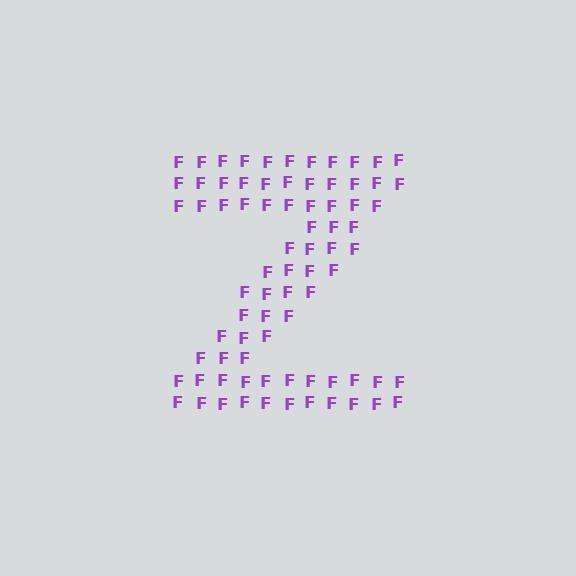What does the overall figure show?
The overall figure shows the letter Z.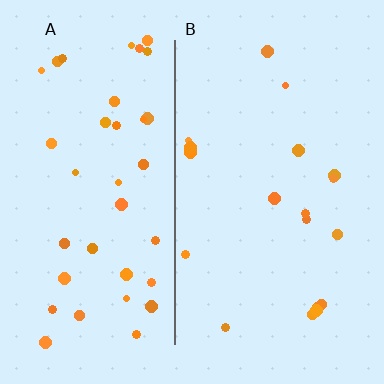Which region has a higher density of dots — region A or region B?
A (the left).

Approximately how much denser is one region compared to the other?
Approximately 2.0× — region A over region B.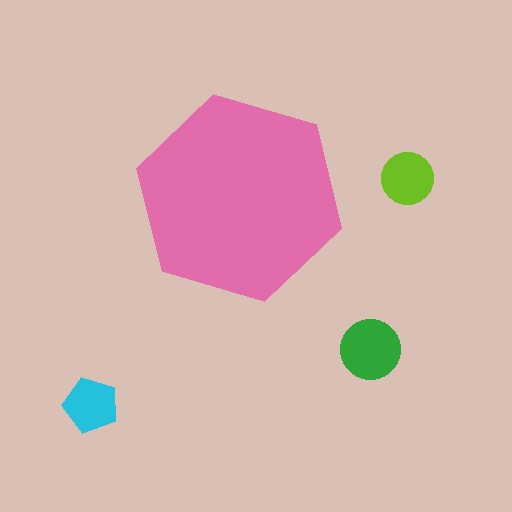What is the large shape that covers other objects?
A pink hexagon.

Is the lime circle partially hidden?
No, the lime circle is fully visible.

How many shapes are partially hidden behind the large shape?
0 shapes are partially hidden.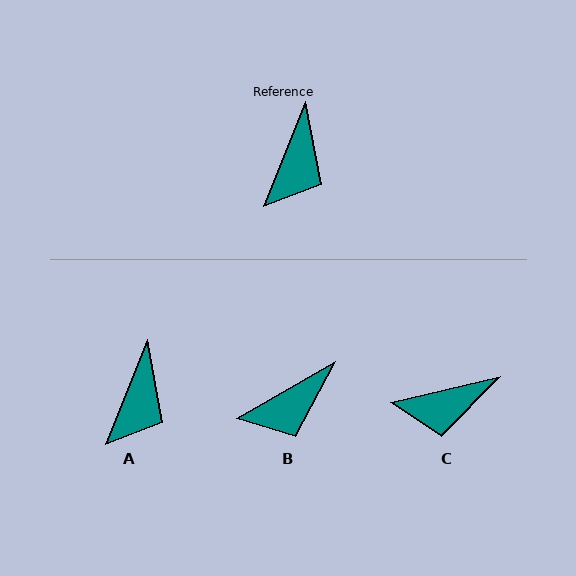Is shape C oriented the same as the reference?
No, it is off by about 55 degrees.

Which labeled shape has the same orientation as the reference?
A.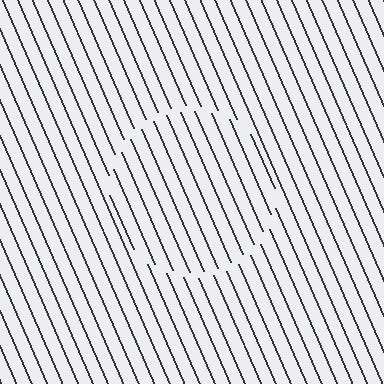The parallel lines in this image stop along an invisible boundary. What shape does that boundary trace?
An illusory circle. The interior of the shape contains the same grating, shifted by half a period — the contour is defined by the phase discontinuity where line-ends from the inner and outer gratings abut.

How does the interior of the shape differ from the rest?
The interior of the shape contains the same grating, shifted by half a period — the contour is defined by the phase discontinuity where line-ends from the inner and outer gratings abut.